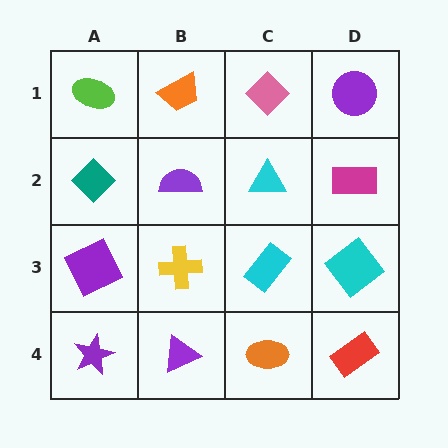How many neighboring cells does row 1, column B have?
3.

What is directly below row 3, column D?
A red rectangle.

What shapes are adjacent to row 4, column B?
A yellow cross (row 3, column B), a purple star (row 4, column A), an orange ellipse (row 4, column C).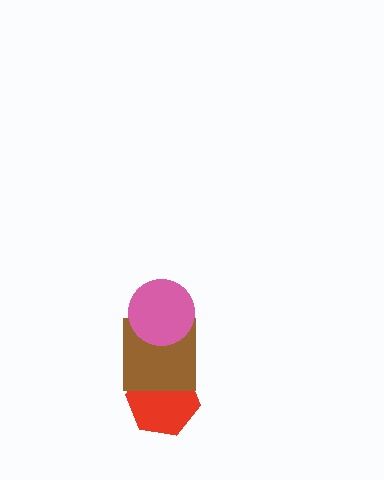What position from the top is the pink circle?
The pink circle is 1st from the top.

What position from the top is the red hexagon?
The red hexagon is 3rd from the top.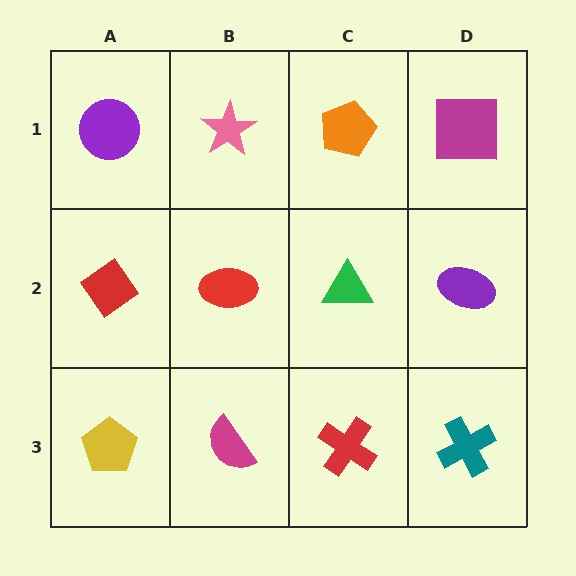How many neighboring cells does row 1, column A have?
2.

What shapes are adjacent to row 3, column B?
A red ellipse (row 2, column B), a yellow pentagon (row 3, column A), a red cross (row 3, column C).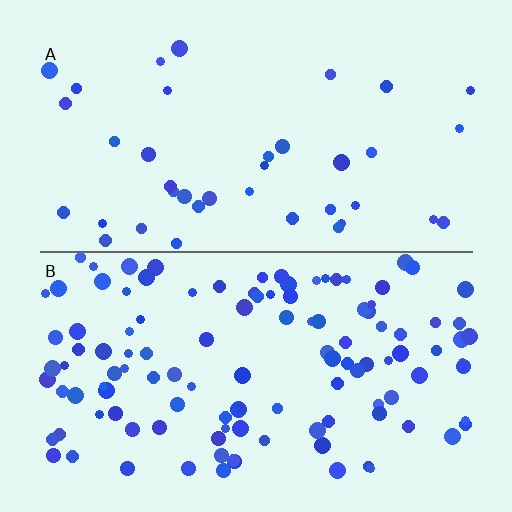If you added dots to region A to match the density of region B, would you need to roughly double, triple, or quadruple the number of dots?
Approximately triple.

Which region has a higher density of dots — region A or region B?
B (the bottom).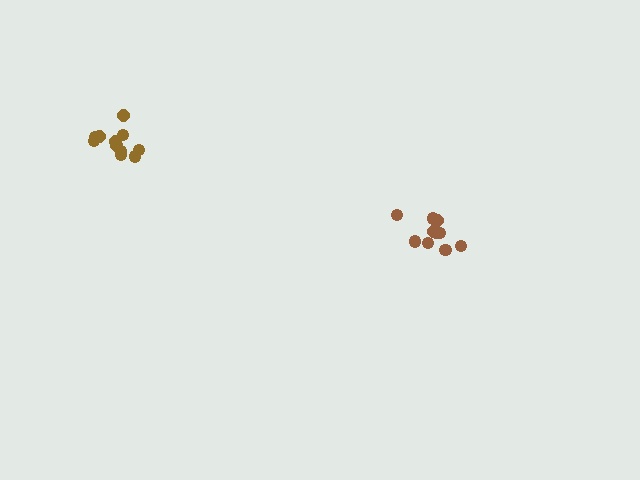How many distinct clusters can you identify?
There are 2 distinct clusters.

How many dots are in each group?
Group 1: 11 dots, Group 2: 11 dots (22 total).